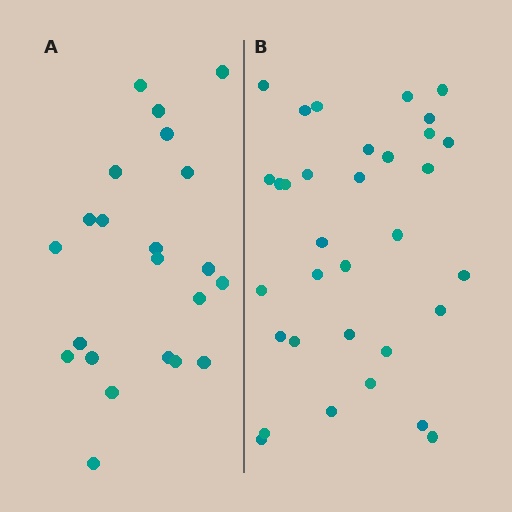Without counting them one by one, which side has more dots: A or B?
Region B (the right region) has more dots.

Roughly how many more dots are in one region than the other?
Region B has roughly 12 or so more dots than region A.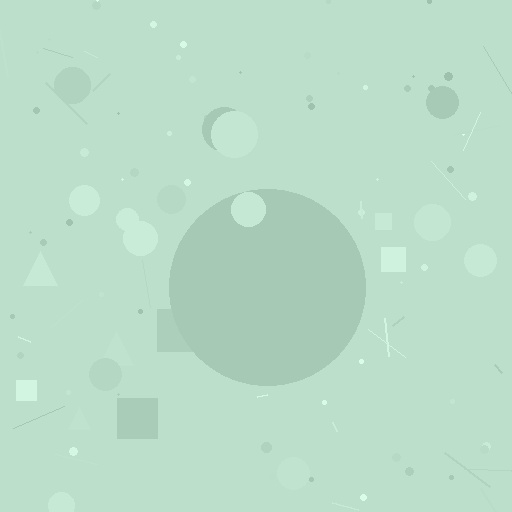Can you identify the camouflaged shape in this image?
The camouflaged shape is a circle.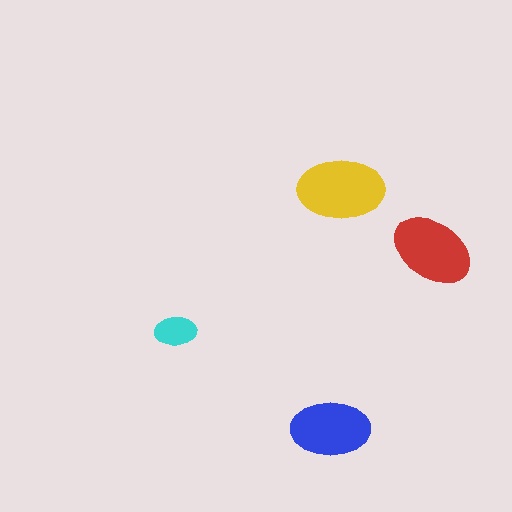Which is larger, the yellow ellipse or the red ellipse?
The yellow one.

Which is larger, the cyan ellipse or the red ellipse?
The red one.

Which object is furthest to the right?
The red ellipse is rightmost.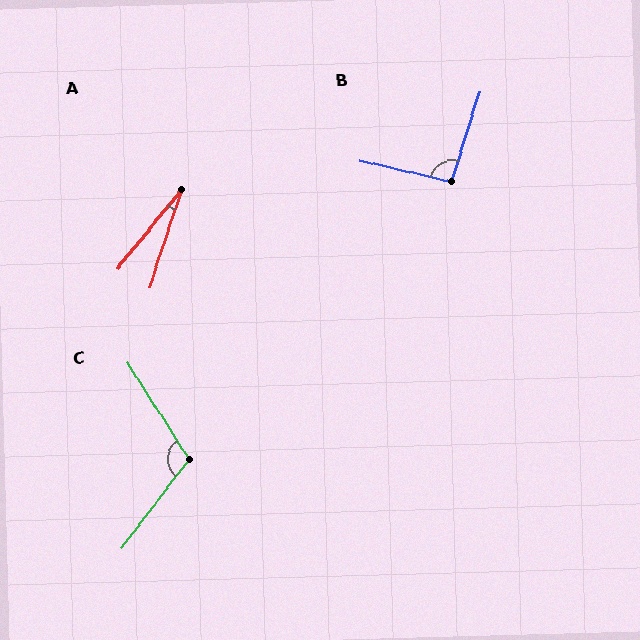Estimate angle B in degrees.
Approximately 94 degrees.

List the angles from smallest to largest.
A (21°), B (94°), C (111°).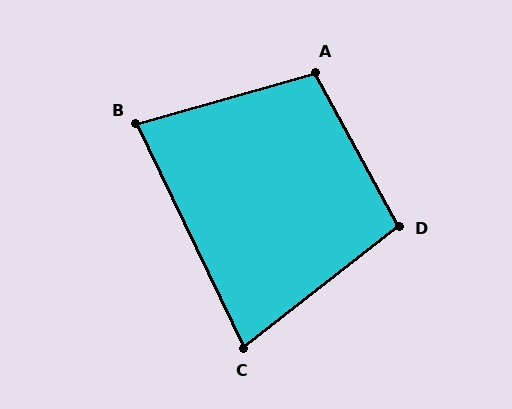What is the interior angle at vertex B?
Approximately 80 degrees (acute).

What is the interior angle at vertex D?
Approximately 100 degrees (obtuse).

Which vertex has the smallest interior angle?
C, at approximately 77 degrees.